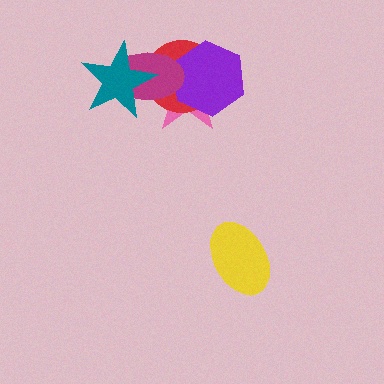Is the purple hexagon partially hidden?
Yes, it is partially covered by another shape.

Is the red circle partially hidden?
Yes, it is partially covered by another shape.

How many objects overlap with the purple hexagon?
3 objects overlap with the purple hexagon.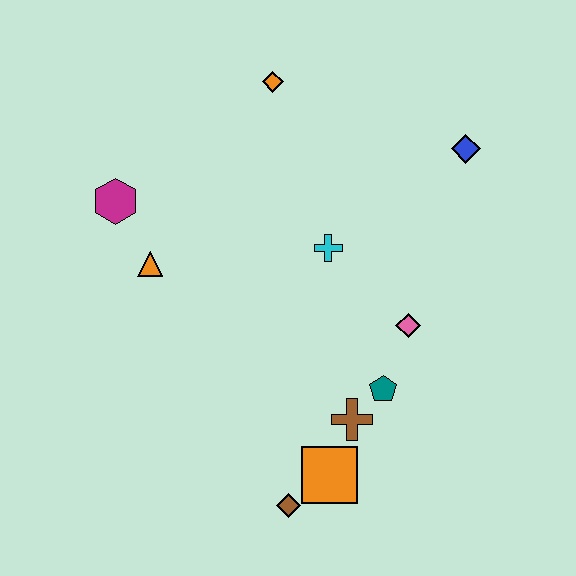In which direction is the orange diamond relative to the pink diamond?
The orange diamond is above the pink diamond.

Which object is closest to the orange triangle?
The magenta hexagon is closest to the orange triangle.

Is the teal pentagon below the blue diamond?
Yes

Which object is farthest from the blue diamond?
The brown diamond is farthest from the blue diamond.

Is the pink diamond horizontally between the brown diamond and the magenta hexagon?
No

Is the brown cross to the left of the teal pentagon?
Yes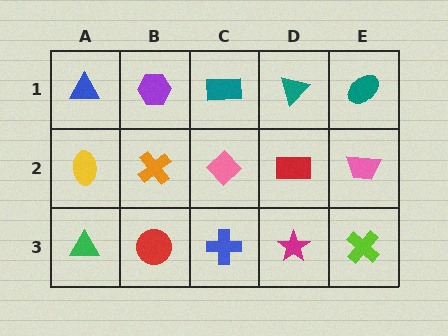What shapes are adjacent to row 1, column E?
A pink trapezoid (row 2, column E), a teal triangle (row 1, column D).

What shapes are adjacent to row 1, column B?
An orange cross (row 2, column B), a blue triangle (row 1, column A), a teal rectangle (row 1, column C).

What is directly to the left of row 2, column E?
A red rectangle.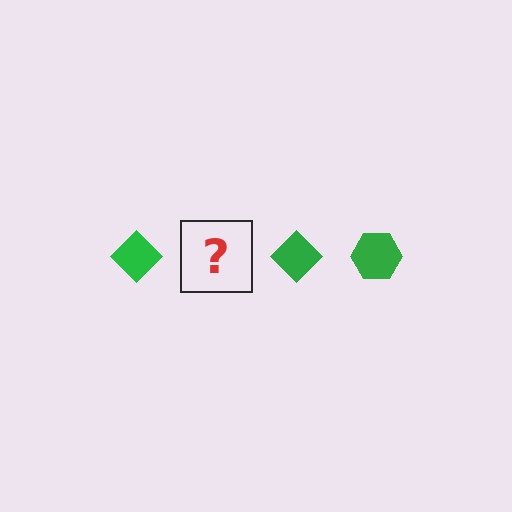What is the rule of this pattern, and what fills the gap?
The rule is that the pattern cycles through diamond, hexagon shapes in green. The gap should be filled with a green hexagon.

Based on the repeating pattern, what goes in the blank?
The blank should be a green hexagon.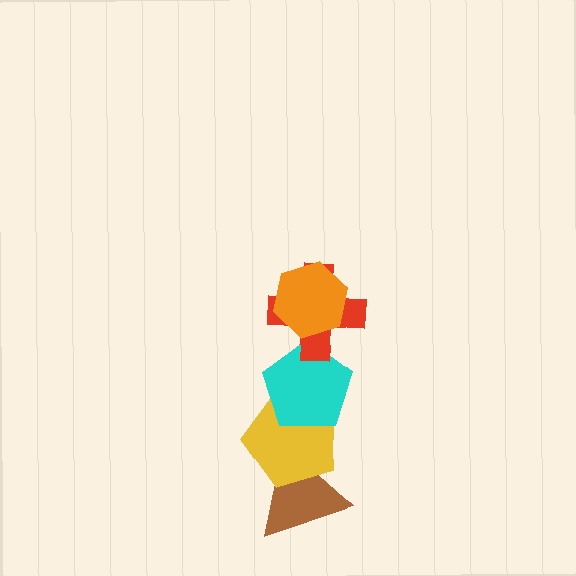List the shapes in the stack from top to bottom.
From top to bottom: the orange hexagon, the red cross, the cyan pentagon, the yellow pentagon, the brown triangle.